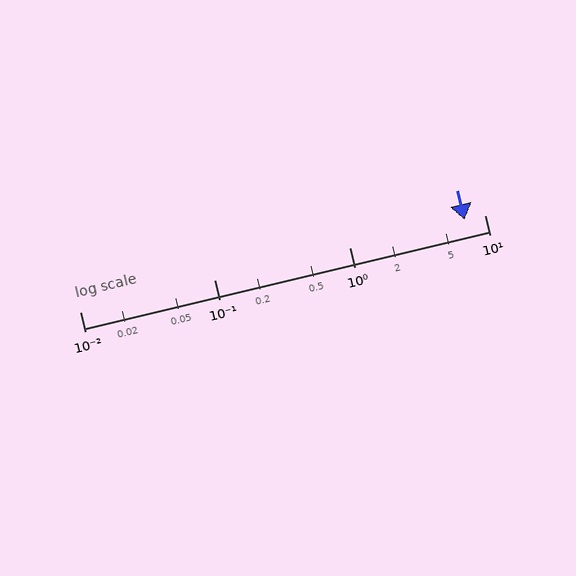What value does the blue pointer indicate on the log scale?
The pointer indicates approximately 7.1.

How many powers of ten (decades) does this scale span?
The scale spans 3 decades, from 0.01 to 10.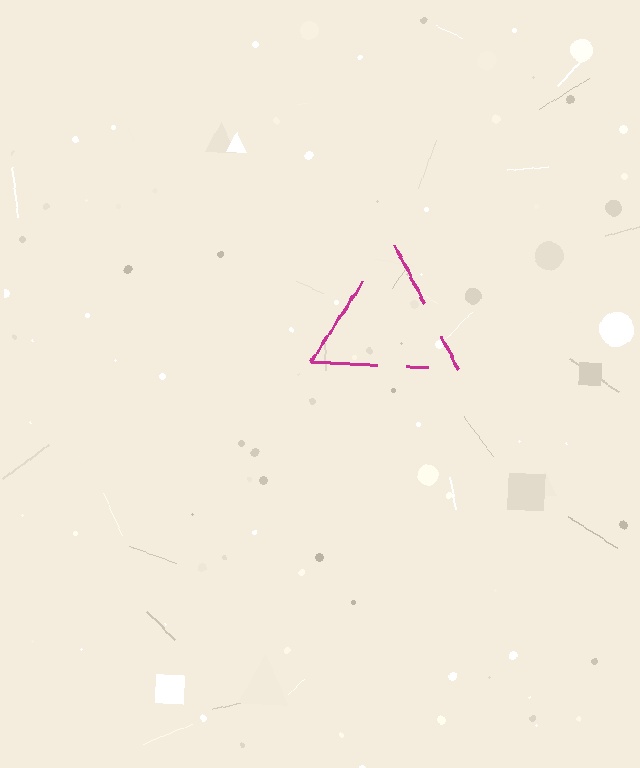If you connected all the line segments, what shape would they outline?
They would outline a triangle.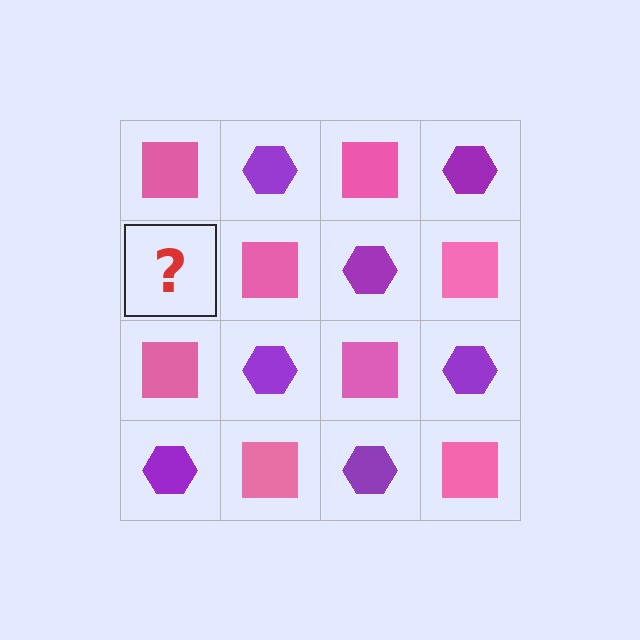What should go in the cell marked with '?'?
The missing cell should contain a purple hexagon.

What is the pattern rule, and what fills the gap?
The rule is that it alternates pink square and purple hexagon in a checkerboard pattern. The gap should be filled with a purple hexagon.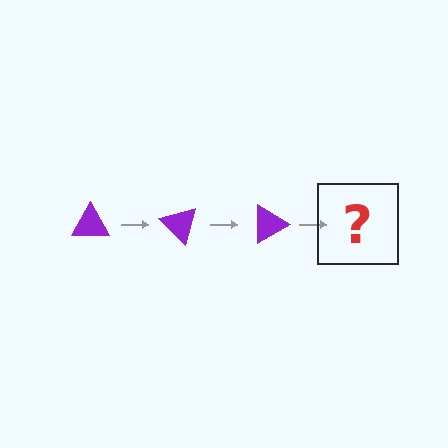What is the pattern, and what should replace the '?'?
The pattern is that the triangle rotates 45 degrees each step. The '?' should be a purple triangle rotated 135 degrees.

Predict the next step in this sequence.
The next step is a purple triangle rotated 135 degrees.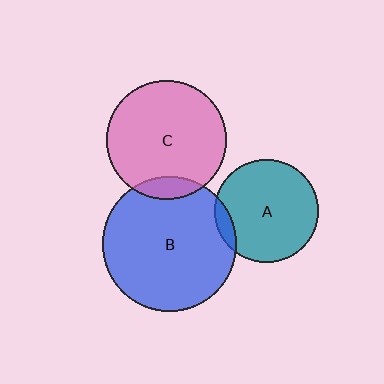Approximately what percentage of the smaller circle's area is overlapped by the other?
Approximately 10%.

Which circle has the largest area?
Circle B (blue).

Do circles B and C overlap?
Yes.